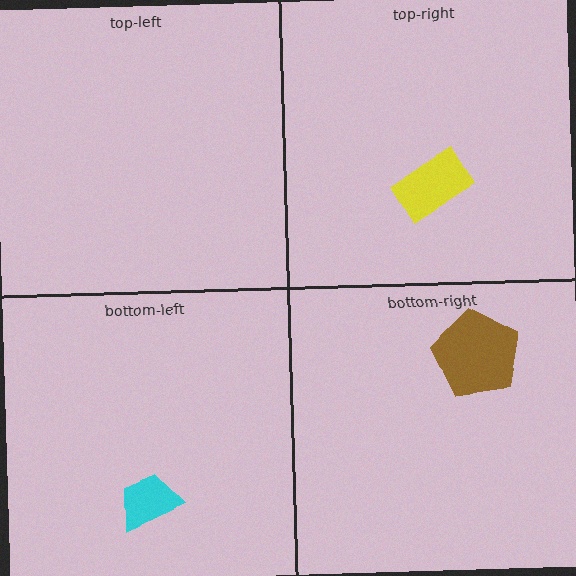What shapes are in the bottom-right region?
The brown pentagon.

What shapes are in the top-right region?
The yellow rectangle.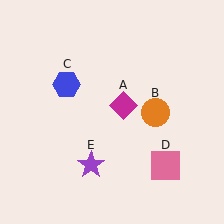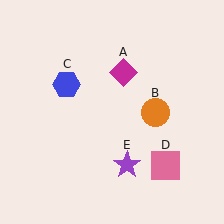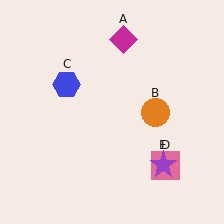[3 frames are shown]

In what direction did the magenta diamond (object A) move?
The magenta diamond (object A) moved up.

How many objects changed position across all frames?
2 objects changed position: magenta diamond (object A), purple star (object E).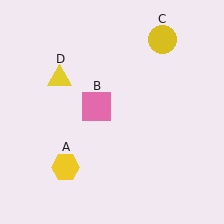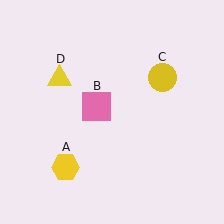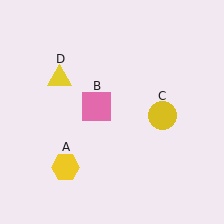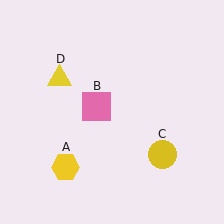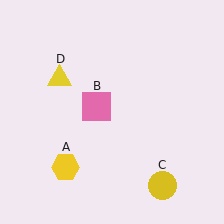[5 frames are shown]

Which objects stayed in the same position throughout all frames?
Yellow hexagon (object A) and pink square (object B) and yellow triangle (object D) remained stationary.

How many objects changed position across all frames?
1 object changed position: yellow circle (object C).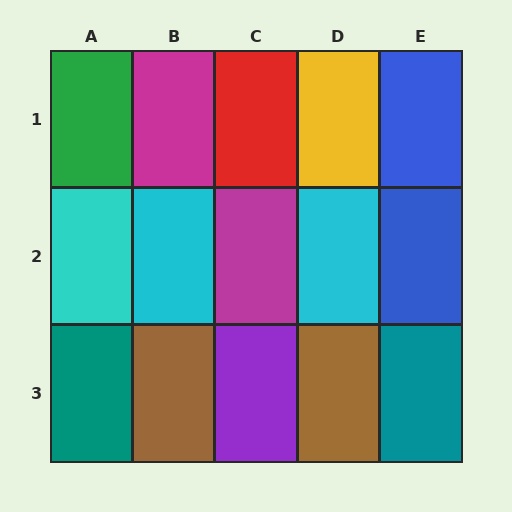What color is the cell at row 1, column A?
Green.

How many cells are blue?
2 cells are blue.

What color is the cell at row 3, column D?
Brown.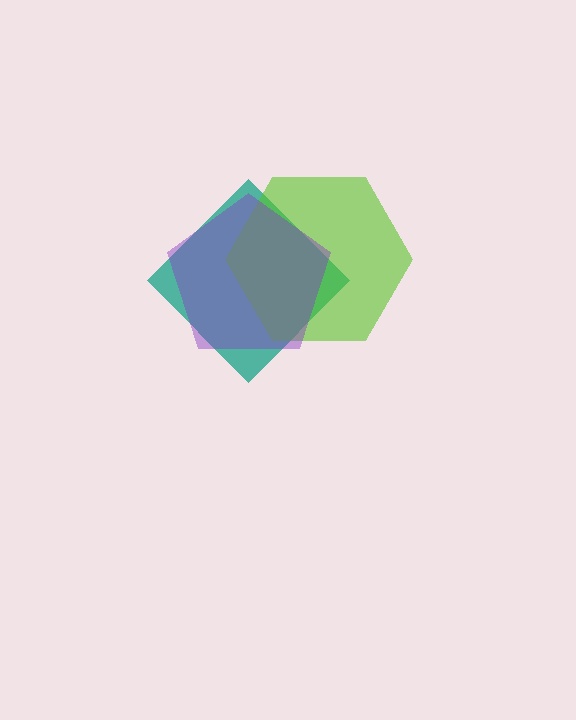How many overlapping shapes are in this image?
There are 3 overlapping shapes in the image.